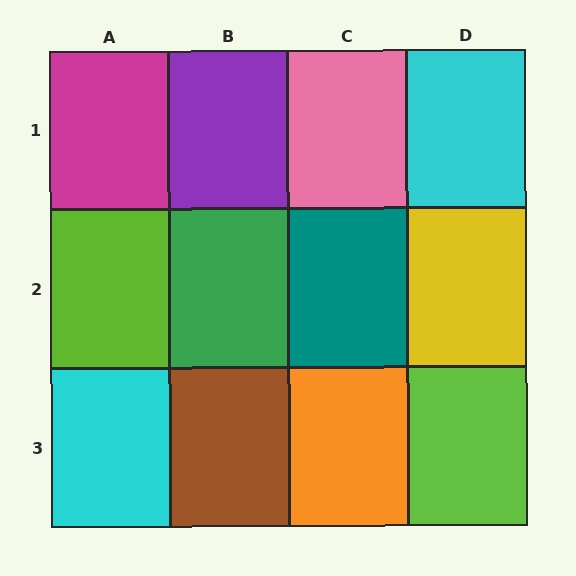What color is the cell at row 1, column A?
Magenta.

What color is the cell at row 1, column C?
Pink.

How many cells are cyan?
2 cells are cyan.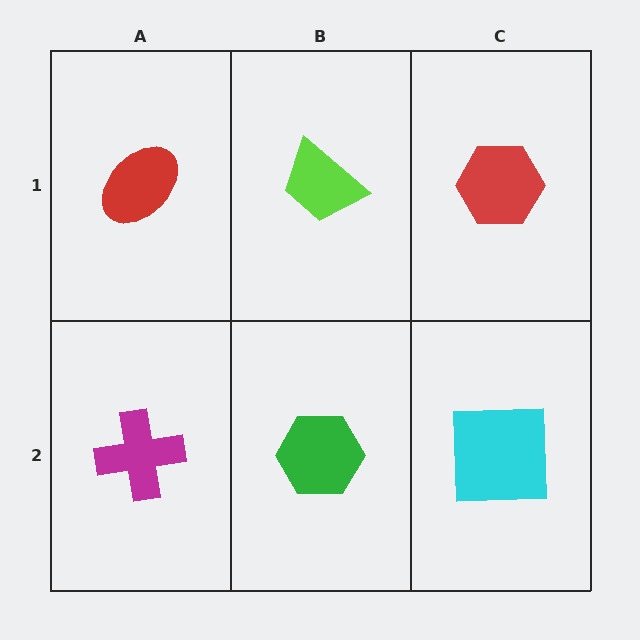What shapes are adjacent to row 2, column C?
A red hexagon (row 1, column C), a green hexagon (row 2, column B).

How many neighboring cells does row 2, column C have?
2.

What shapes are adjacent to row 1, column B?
A green hexagon (row 2, column B), a red ellipse (row 1, column A), a red hexagon (row 1, column C).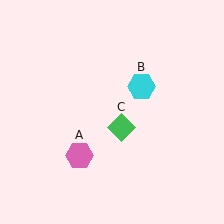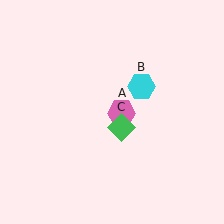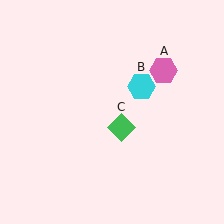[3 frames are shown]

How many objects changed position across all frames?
1 object changed position: pink hexagon (object A).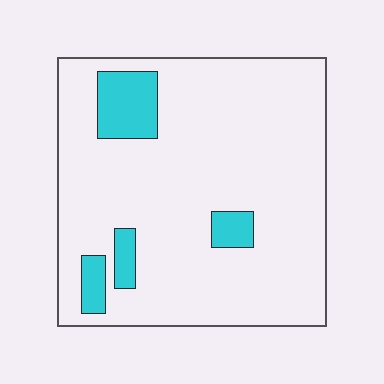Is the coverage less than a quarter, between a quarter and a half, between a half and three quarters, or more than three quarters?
Less than a quarter.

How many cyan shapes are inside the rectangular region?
4.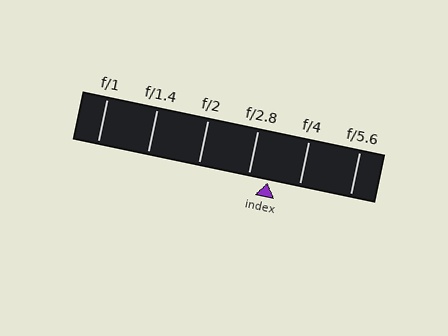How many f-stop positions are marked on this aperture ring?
There are 6 f-stop positions marked.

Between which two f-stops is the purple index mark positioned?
The index mark is between f/2.8 and f/4.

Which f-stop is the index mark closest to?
The index mark is closest to f/2.8.